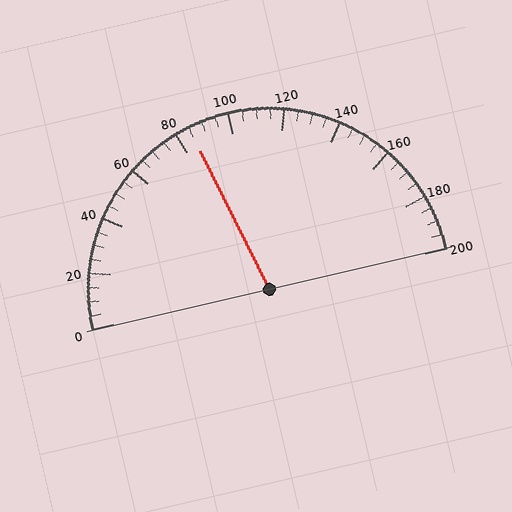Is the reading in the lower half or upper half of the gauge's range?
The reading is in the lower half of the range (0 to 200).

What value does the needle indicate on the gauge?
The needle indicates approximately 85.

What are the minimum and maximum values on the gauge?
The gauge ranges from 0 to 200.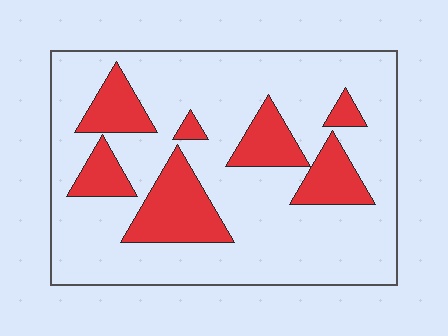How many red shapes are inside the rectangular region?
7.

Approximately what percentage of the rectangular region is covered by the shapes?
Approximately 25%.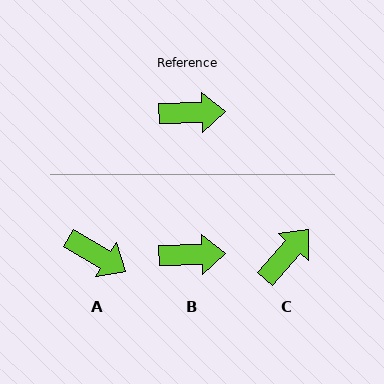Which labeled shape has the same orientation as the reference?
B.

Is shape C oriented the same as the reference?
No, it is off by about 47 degrees.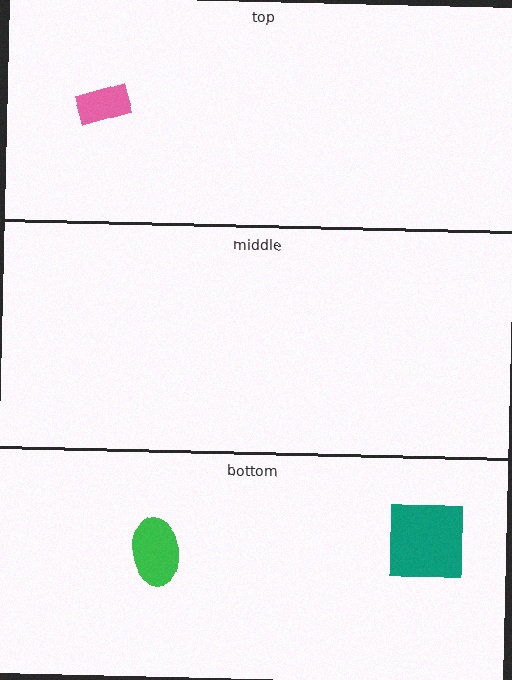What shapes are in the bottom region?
The teal square, the green ellipse.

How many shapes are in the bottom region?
2.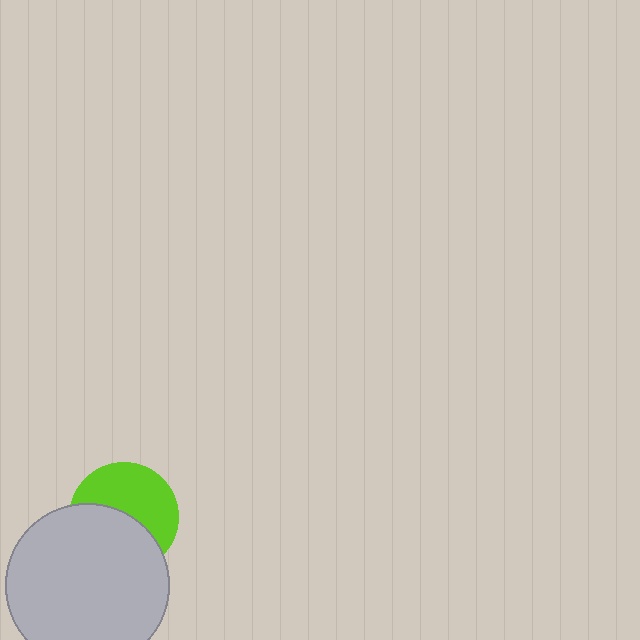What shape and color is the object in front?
The object in front is a light gray circle.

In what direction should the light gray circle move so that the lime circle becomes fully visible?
The light gray circle should move down. That is the shortest direction to clear the overlap and leave the lime circle fully visible.